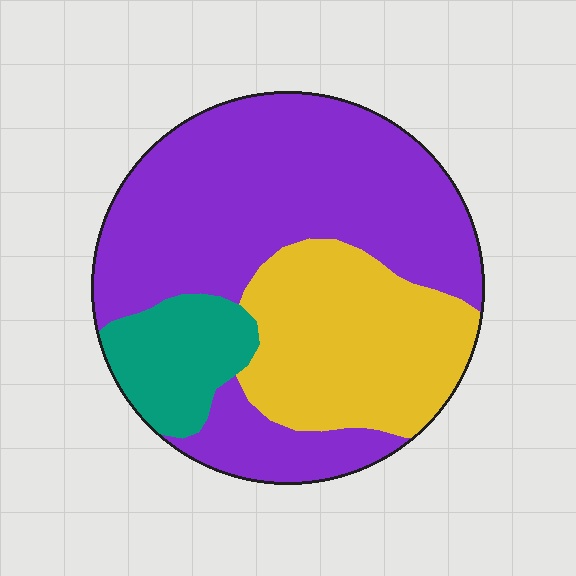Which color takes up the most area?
Purple, at roughly 60%.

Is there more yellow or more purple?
Purple.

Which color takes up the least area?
Teal, at roughly 15%.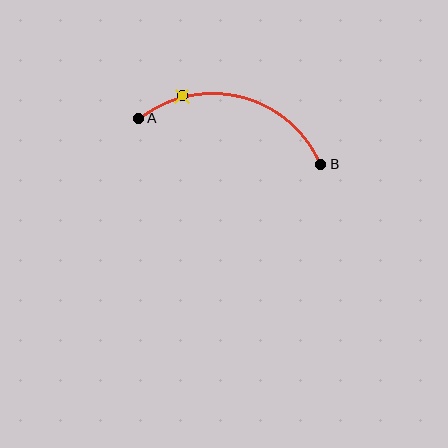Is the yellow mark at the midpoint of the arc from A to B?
No. The yellow mark lies on the arc but is closer to endpoint A. The arc midpoint would be at the point on the curve equidistant along the arc from both A and B.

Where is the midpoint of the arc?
The arc midpoint is the point on the curve farthest from the straight line joining A and B. It sits above that line.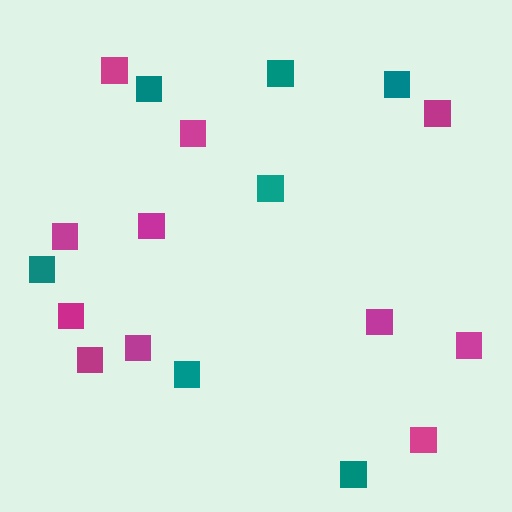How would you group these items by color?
There are 2 groups: one group of magenta squares (11) and one group of teal squares (7).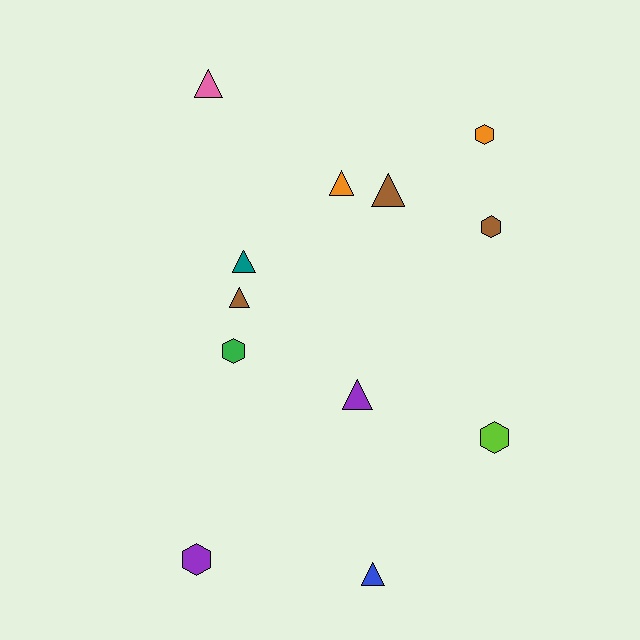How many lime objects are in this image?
There is 1 lime object.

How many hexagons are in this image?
There are 5 hexagons.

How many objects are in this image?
There are 12 objects.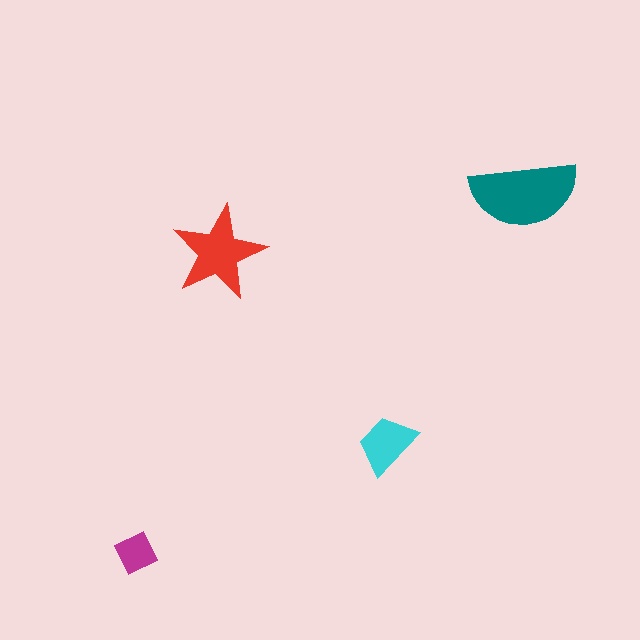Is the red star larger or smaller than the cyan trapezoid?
Larger.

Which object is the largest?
The teal semicircle.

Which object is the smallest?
The magenta diamond.